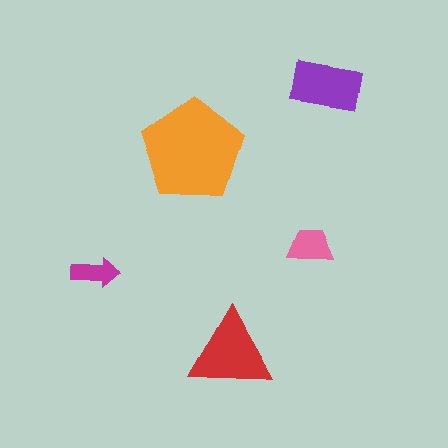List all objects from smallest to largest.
The magenta arrow, the pink trapezoid, the purple rectangle, the red triangle, the orange pentagon.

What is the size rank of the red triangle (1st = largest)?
2nd.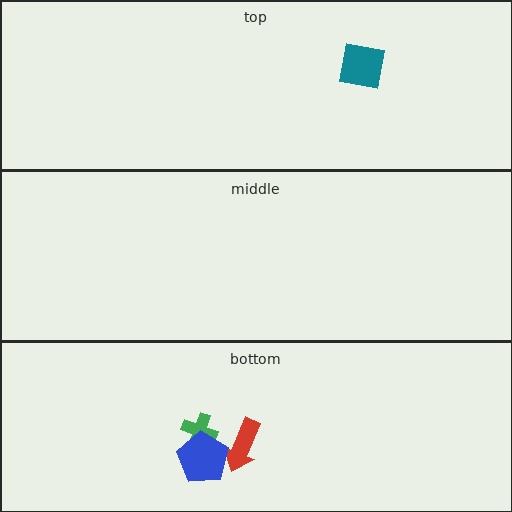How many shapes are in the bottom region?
3.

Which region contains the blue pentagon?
The bottom region.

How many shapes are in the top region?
1.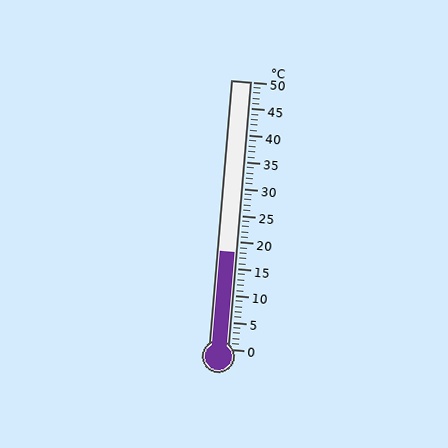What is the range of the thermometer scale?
The thermometer scale ranges from 0°C to 50°C.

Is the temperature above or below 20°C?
The temperature is below 20°C.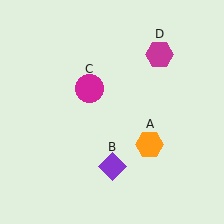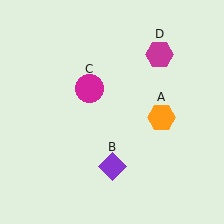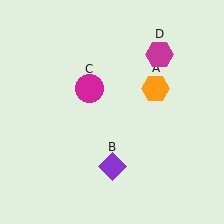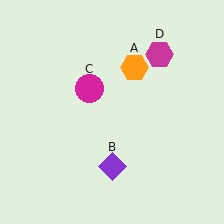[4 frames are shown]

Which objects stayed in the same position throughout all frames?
Purple diamond (object B) and magenta circle (object C) and magenta hexagon (object D) remained stationary.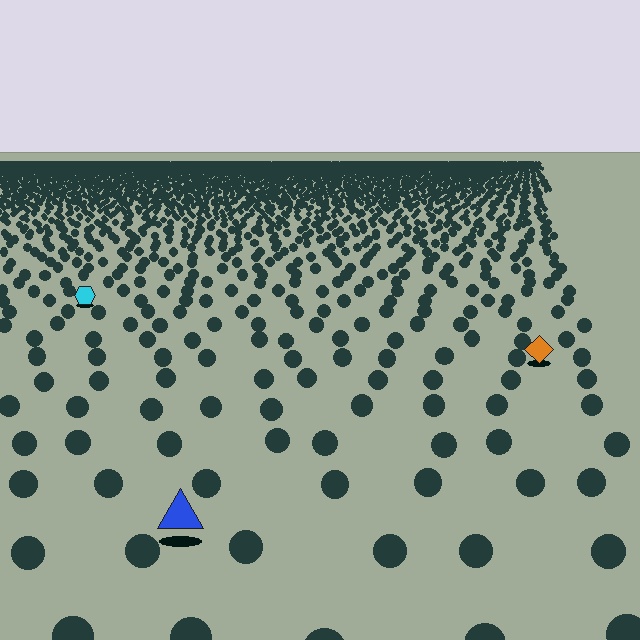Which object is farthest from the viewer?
The cyan hexagon is farthest from the viewer. It appears smaller and the ground texture around it is denser.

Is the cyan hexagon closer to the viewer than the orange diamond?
No. The orange diamond is closer — you can tell from the texture gradient: the ground texture is coarser near it.